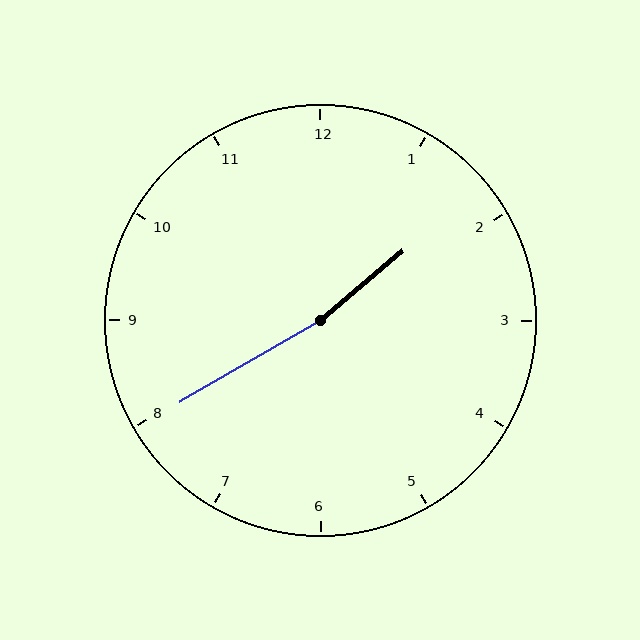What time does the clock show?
1:40.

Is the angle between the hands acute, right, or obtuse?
It is obtuse.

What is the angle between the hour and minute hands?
Approximately 170 degrees.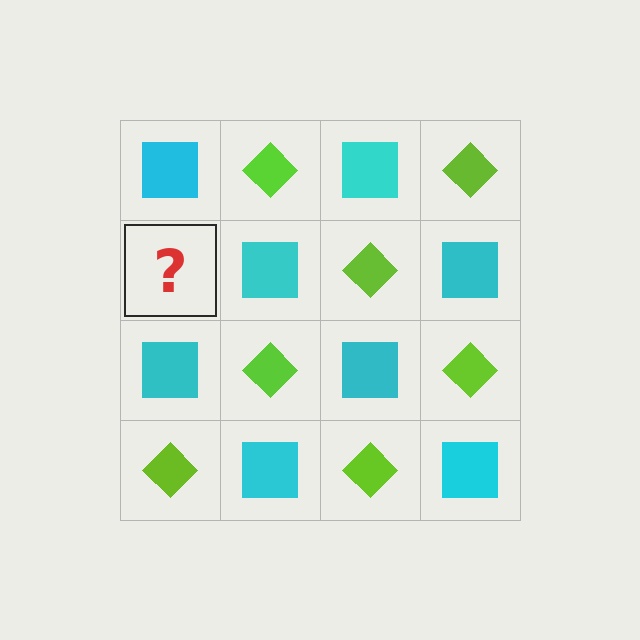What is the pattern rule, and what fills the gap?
The rule is that it alternates cyan square and lime diamond in a checkerboard pattern. The gap should be filled with a lime diamond.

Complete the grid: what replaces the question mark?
The question mark should be replaced with a lime diamond.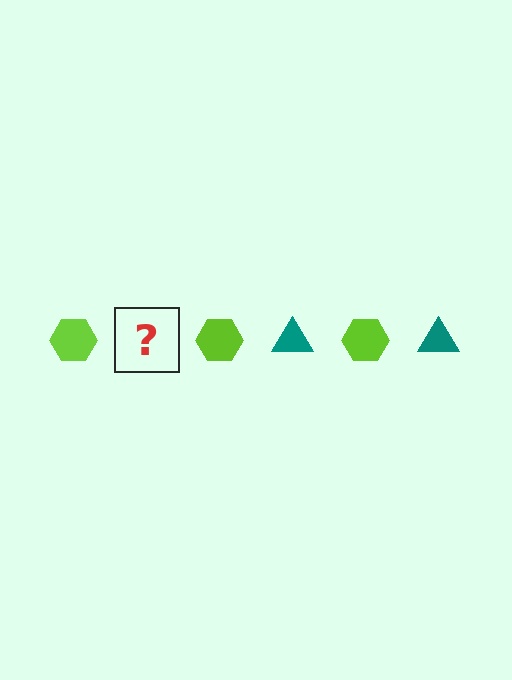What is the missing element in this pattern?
The missing element is a teal triangle.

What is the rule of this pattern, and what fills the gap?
The rule is that the pattern alternates between lime hexagon and teal triangle. The gap should be filled with a teal triangle.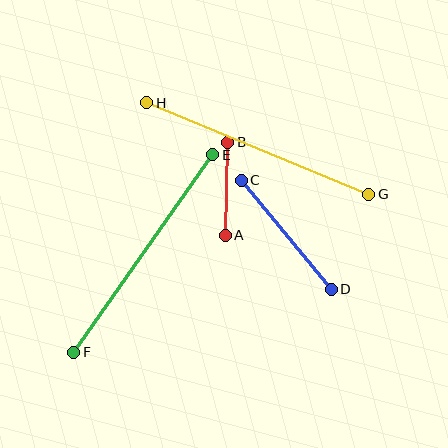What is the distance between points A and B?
The distance is approximately 93 pixels.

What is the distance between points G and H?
The distance is approximately 240 pixels.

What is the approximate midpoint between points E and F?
The midpoint is at approximately (143, 254) pixels.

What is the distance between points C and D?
The distance is approximately 141 pixels.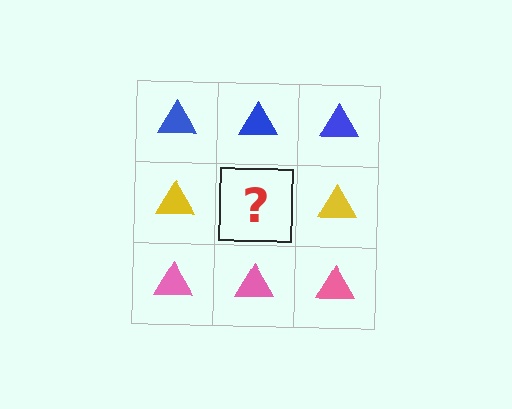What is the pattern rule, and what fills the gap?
The rule is that each row has a consistent color. The gap should be filled with a yellow triangle.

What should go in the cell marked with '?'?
The missing cell should contain a yellow triangle.